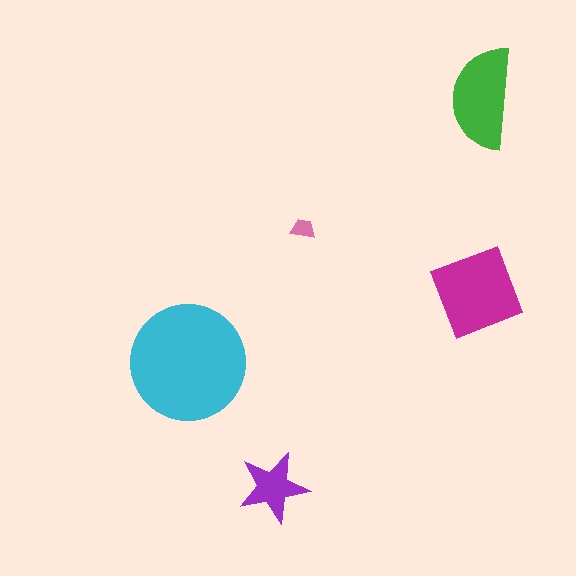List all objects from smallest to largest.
The pink trapezoid, the purple star, the green semicircle, the magenta diamond, the cyan circle.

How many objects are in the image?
There are 5 objects in the image.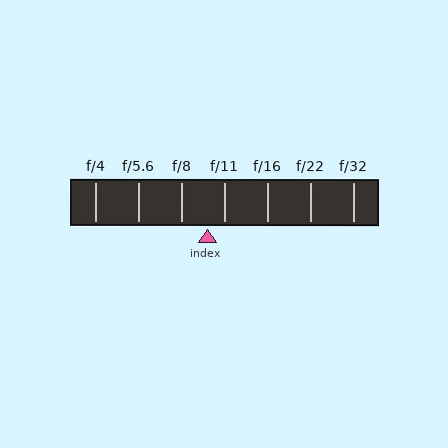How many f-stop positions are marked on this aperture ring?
There are 7 f-stop positions marked.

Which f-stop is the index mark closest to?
The index mark is closest to f/11.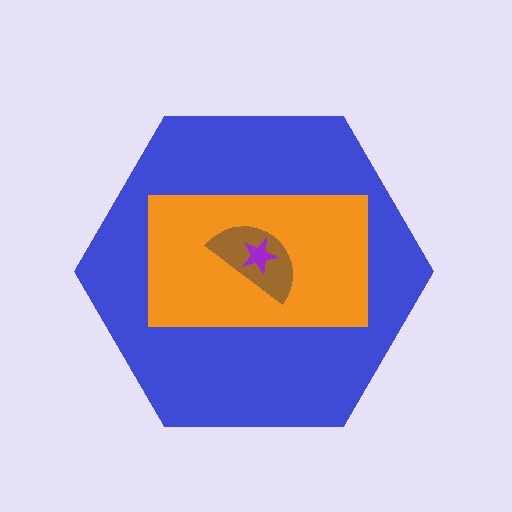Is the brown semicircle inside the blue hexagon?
Yes.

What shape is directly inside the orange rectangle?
The brown semicircle.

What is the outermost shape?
The blue hexagon.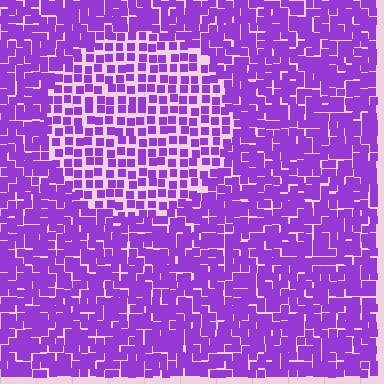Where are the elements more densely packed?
The elements are more densely packed outside the circle boundary.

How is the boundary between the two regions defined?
The boundary is defined by a change in element density (approximately 1.7x ratio). All elements are the same color, size, and shape.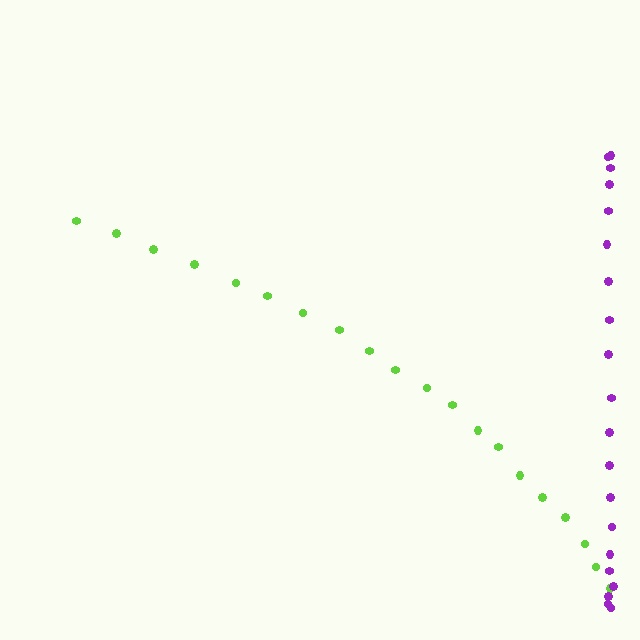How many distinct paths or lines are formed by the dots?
There are 2 distinct paths.